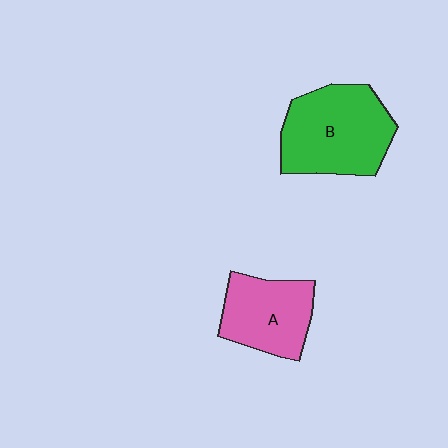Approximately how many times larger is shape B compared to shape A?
Approximately 1.4 times.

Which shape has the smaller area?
Shape A (pink).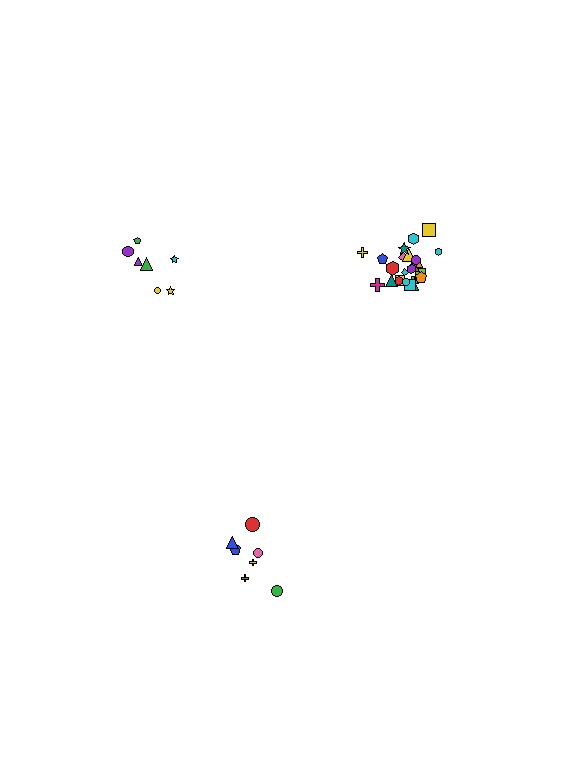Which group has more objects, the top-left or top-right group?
The top-right group.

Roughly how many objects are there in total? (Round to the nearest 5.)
Roughly 40 objects in total.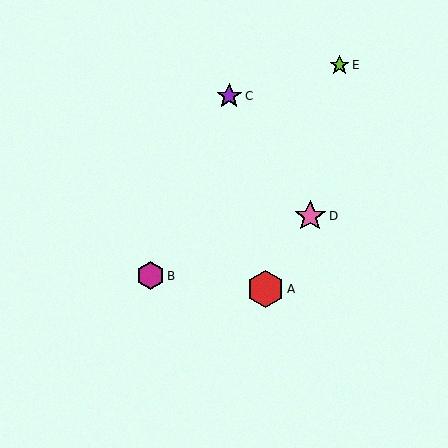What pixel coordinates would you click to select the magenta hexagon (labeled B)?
Click at (150, 276) to select the magenta hexagon B.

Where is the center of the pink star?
The center of the pink star is at (310, 216).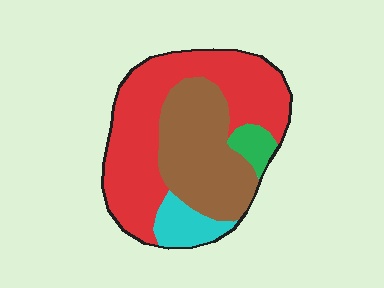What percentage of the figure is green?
Green takes up less than a quarter of the figure.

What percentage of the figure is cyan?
Cyan covers roughly 10% of the figure.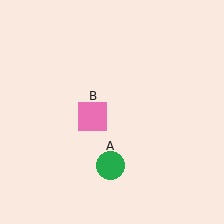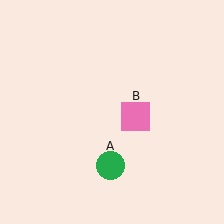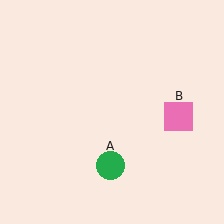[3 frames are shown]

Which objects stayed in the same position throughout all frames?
Green circle (object A) remained stationary.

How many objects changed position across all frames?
1 object changed position: pink square (object B).